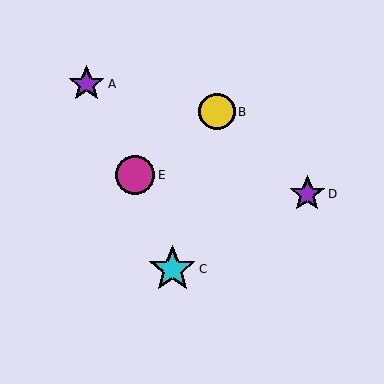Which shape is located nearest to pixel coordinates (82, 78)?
The purple star (labeled A) at (87, 84) is nearest to that location.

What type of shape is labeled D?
Shape D is a purple star.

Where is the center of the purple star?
The center of the purple star is at (87, 84).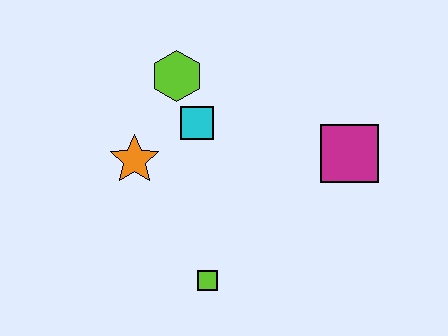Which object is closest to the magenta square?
The cyan square is closest to the magenta square.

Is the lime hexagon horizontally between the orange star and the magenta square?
Yes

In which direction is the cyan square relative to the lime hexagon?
The cyan square is below the lime hexagon.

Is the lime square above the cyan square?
No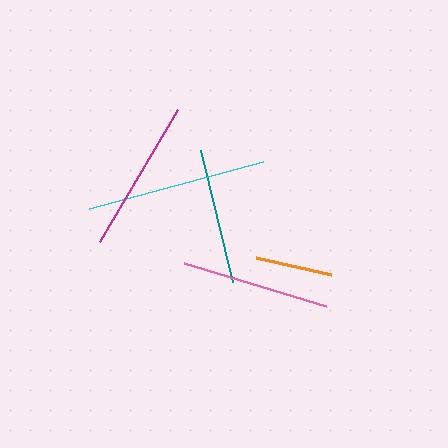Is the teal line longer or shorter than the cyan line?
The cyan line is longer than the teal line.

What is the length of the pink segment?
The pink segment is approximately 148 pixels long.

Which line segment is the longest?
The cyan line is the longest at approximately 180 pixels.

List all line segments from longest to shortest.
From longest to shortest: cyan, magenta, pink, teal, orange.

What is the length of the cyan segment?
The cyan segment is approximately 180 pixels long.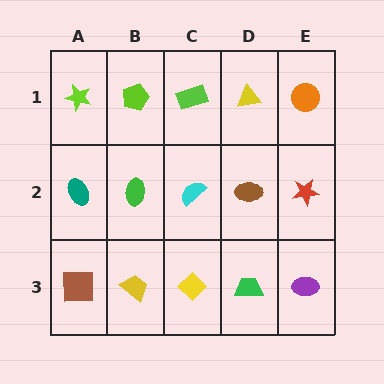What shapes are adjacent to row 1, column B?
A green ellipse (row 2, column B), a lime star (row 1, column A), a lime rectangle (row 1, column C).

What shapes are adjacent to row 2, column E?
An orange circle (row 1, column E), a purple ellipse (row 3, column E), a brown ellipse (row 2, column D).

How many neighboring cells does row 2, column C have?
4.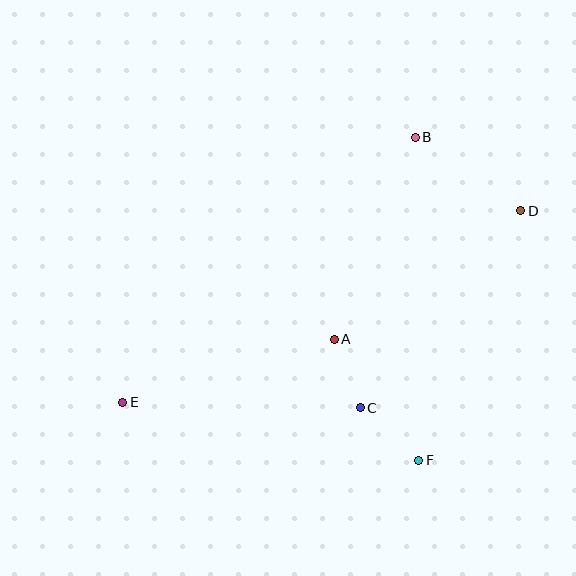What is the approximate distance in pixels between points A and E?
The distance between A and E is approximately 220 pixels.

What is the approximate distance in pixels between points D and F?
The distance between D and F is approximately 270 pixels.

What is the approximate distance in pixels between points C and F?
The distance between C and F is approximately 78 pixels.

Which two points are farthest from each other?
Points D and E are farthest from each other.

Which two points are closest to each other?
Points A and C are closest to each other.